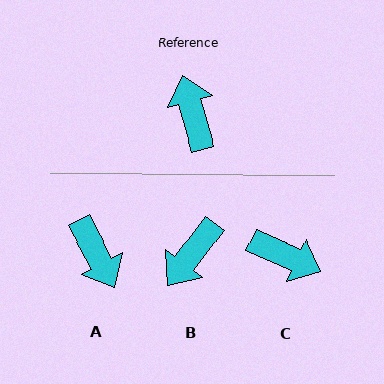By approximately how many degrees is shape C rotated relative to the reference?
Approximately 130 degrees clockwise.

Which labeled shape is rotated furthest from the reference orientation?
A, about 167 degrees away.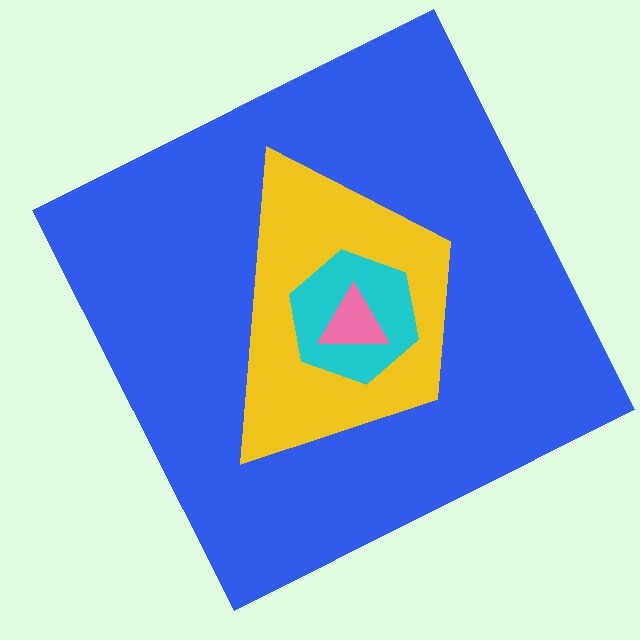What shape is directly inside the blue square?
The yellow trapezoid.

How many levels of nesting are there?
4.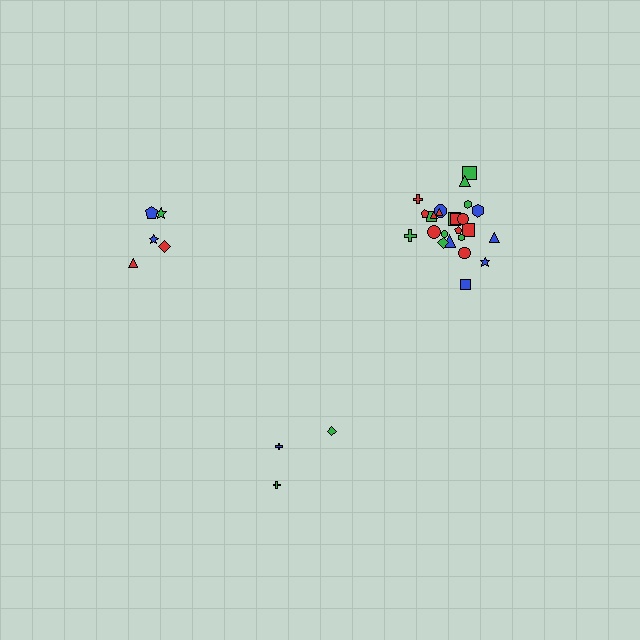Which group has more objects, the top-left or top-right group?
The top-right group.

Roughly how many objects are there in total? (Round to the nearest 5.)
Roughly 35 objects in total.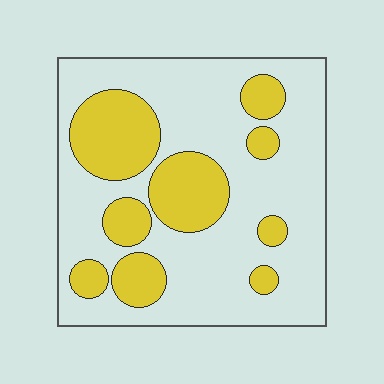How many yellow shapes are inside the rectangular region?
9.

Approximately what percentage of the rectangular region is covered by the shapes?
Approximately 30%.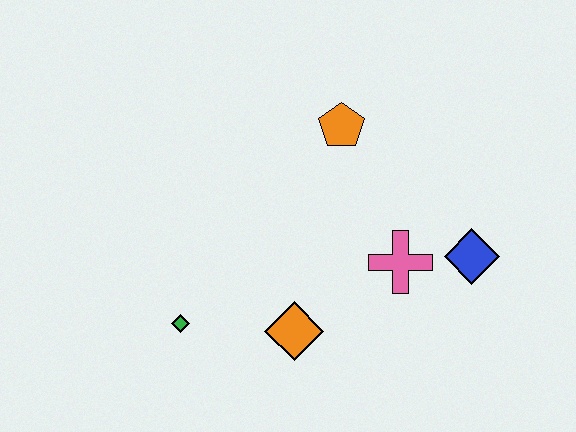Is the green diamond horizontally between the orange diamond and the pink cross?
No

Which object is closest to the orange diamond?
The green diamond is closest to the orange diamond.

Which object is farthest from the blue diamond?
The green diamond is farthest from the blue diamond.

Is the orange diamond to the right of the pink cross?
No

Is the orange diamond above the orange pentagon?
No